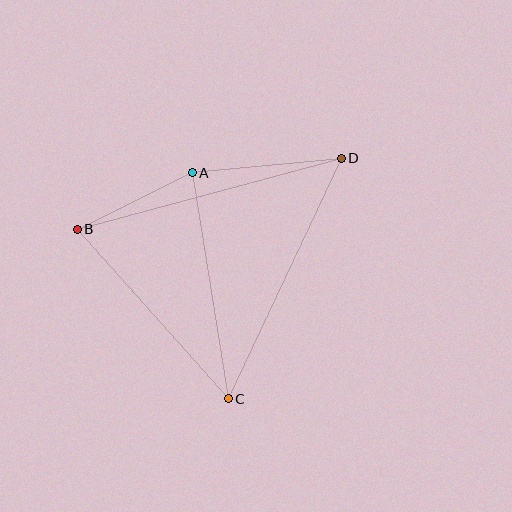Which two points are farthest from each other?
Points B and D are farthest from each other.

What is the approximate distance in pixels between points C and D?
The distance between C and D is approximately 266 pixels.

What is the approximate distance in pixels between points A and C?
The distance between A and C is approximately 229 pixels.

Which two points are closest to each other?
Points A and B are closest to each other.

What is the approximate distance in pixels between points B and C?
The distance between B and C is approximately 227 pixels.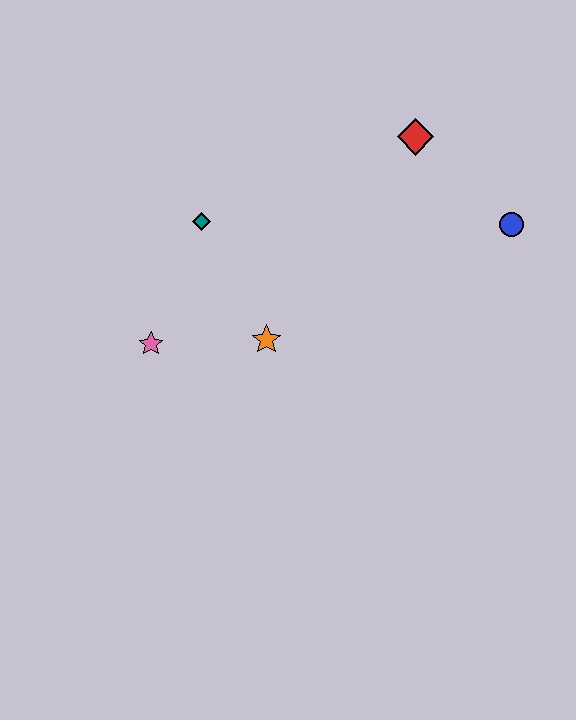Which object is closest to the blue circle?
The red diamond is closest to the blue circle.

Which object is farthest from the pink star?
The blue circle is farthest from the pink star.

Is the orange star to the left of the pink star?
No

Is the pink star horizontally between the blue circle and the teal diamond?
No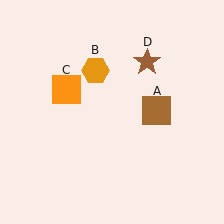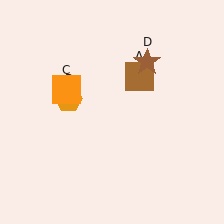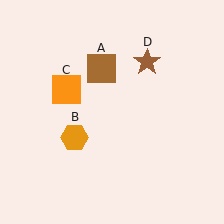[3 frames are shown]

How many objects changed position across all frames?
2 objects changed position: brown square (object A), orange hexagon (object B).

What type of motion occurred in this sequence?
The brown square (object A), orange hexagon (object B) rotated counterclockwise around the center of the scene.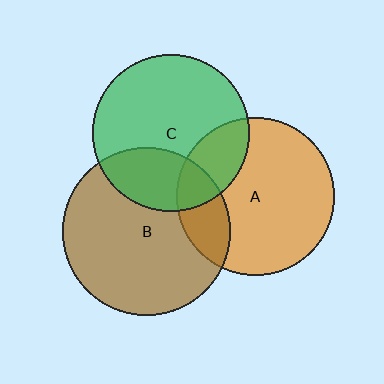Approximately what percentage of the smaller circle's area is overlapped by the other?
Approximately 30%.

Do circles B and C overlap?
Yes.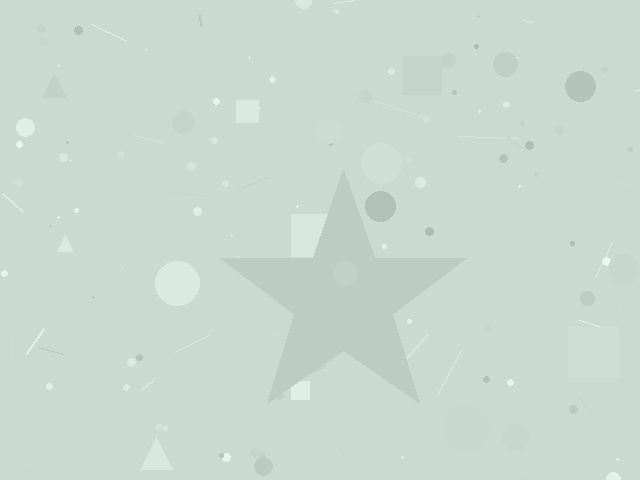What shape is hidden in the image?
A star is hidden in the image.